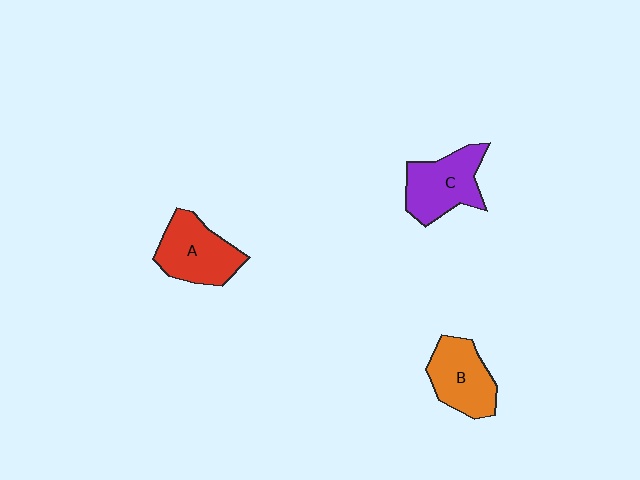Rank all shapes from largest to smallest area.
From largest to smallest: A (red), C (purple), B (orange).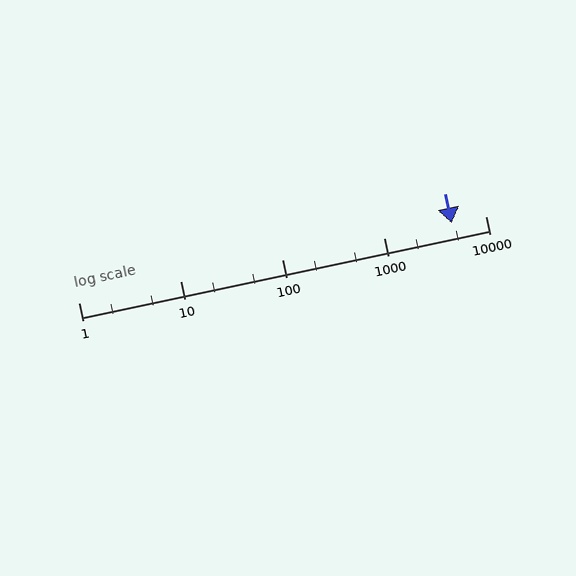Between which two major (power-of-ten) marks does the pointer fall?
The pointer is between 1000 and 10000.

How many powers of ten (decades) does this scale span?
The scale spans 4 decades, from 1 to 10000.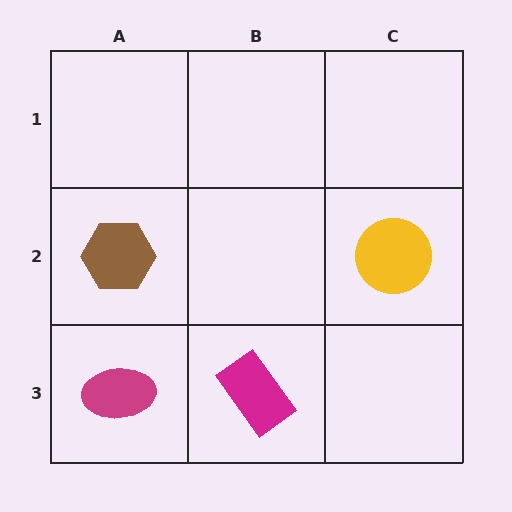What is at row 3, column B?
A magenta rectangle.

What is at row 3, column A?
A magenta ellipse.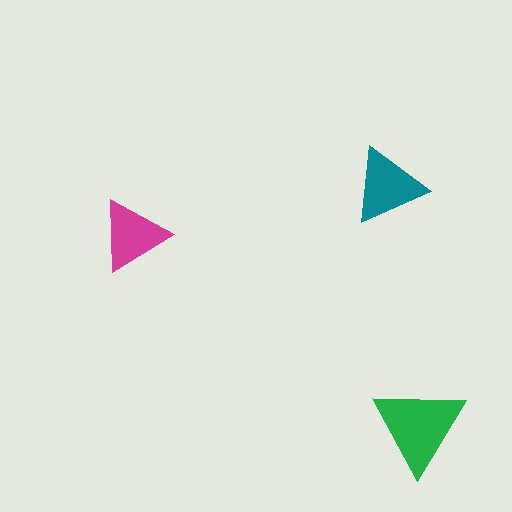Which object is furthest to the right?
The green triangle is rightmost.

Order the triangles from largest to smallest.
the green one, the teal one, the magenta one.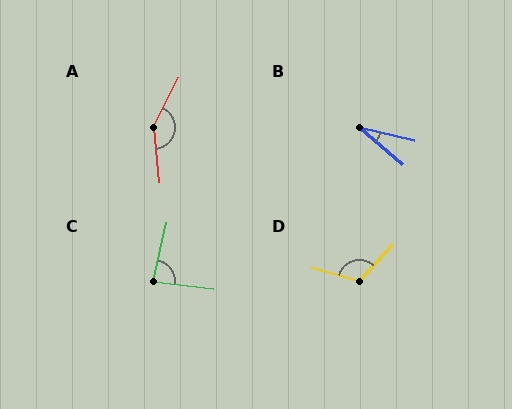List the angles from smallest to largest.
B (27°), C (83°), D (116°), A (146°).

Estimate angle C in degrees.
Approximately 83 degrees.